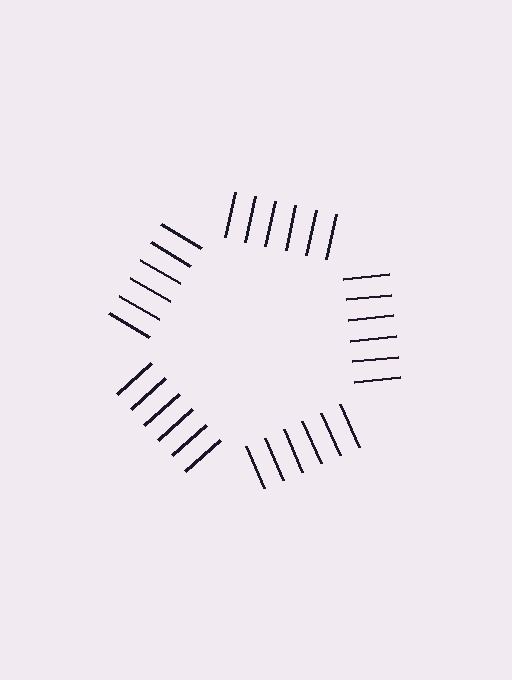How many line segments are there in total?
30 — 6 along each of the 5 edges.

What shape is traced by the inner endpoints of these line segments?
An illusory pentagon — the line segments terminate on its edges but no continuous stroke is drawn.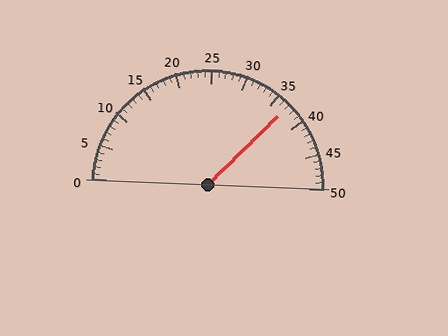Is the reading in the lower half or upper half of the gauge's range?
The reading is in the upper half of the range (0 to 50).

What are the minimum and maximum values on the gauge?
The gauge ranges from 0 to 50.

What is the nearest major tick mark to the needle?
The nearest major tick mark is 35.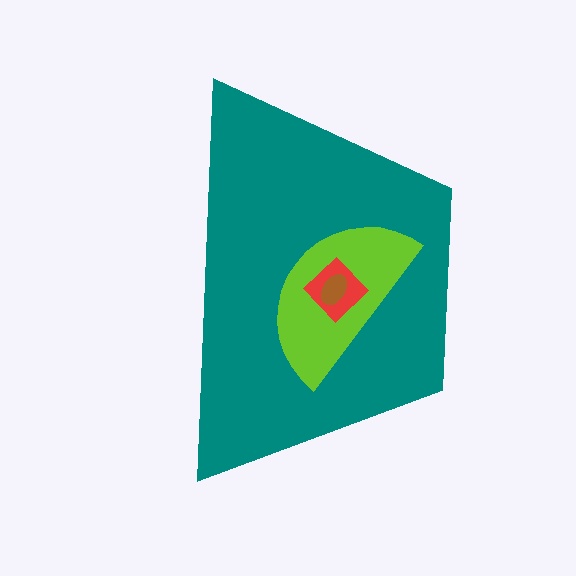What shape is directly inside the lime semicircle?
The red diamond.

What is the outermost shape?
The teal trapezoid.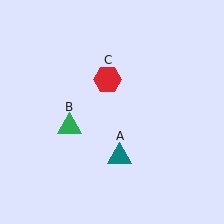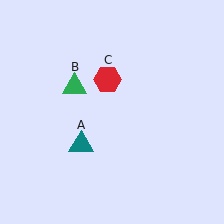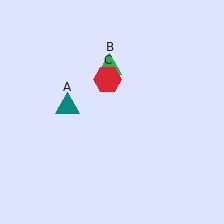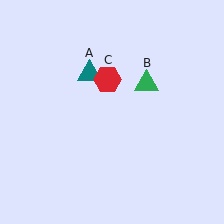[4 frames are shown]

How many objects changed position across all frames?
2 objects changed position: teal triangle (object A), green triangle (object B).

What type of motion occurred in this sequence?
The teal triangle (object A), green triangle (object B) rotated clockwise around the center of the scene.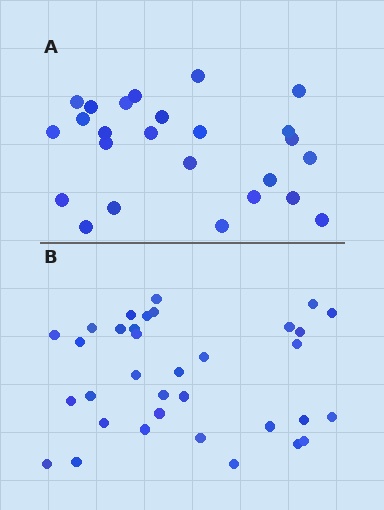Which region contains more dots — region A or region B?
Region B (the bottom region) has more dots.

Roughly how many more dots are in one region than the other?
Region B has roughly 8 or so more dots than region A.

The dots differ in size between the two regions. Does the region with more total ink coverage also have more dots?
No. Region A has more total ink coverage because its dots are larger, but region B actually contains more individual dots. Total area can be misleading — the number of items is what matters here.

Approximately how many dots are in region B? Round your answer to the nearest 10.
About 30 dots. (The exact count is 34, which rounds to 30.)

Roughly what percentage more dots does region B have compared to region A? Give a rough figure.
About 35% more.